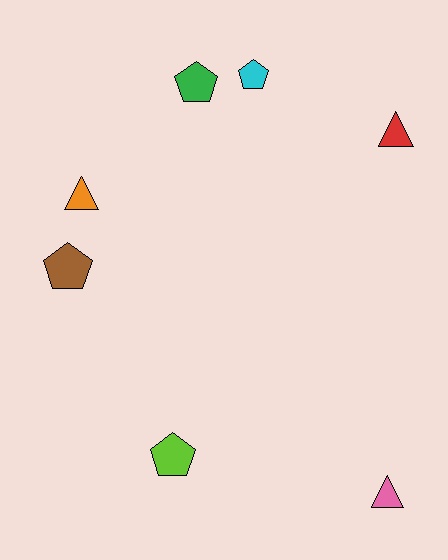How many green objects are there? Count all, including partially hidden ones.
There is 1 green object.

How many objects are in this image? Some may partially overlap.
There are 7 objects.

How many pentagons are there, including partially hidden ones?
There are 4 pentagons.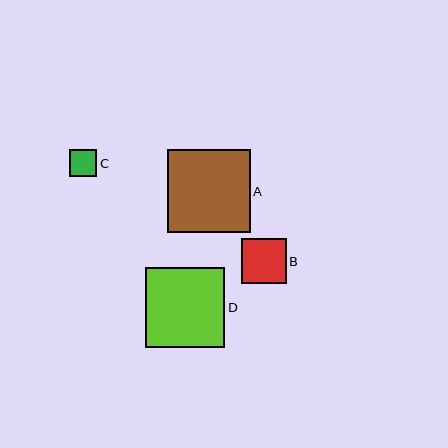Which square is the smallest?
Square C is the smallest with a size of approximately 27 pixels.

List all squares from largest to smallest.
From largest to smallest: A, D, B, C.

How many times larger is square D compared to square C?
Square D is approximately 2.9 times the size of square C.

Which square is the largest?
Square A is the largest with a size of approximately 83 pixels.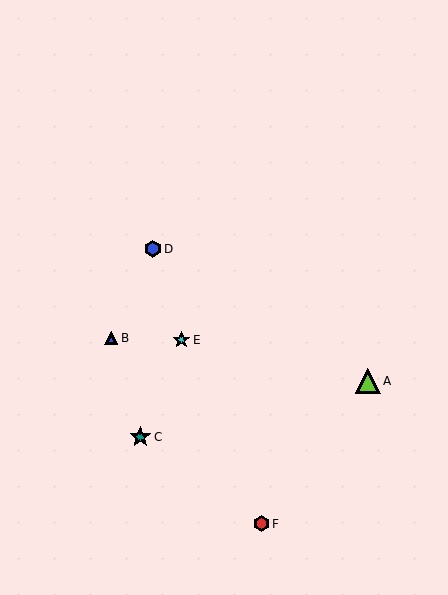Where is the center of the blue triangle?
The center of the blue triangle is at (111, 338).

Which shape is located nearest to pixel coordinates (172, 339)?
The cyan star (labeled E) at (181, 340) is nearest to that location.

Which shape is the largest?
The lime triangle (labeled A) is the largest.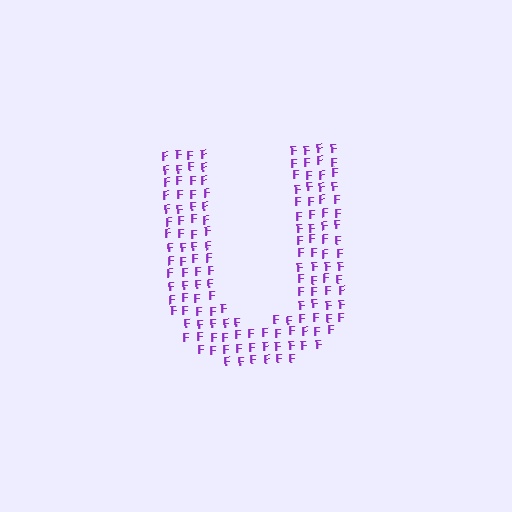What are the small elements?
The small elements are letter F's.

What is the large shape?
The large shape is the letter U.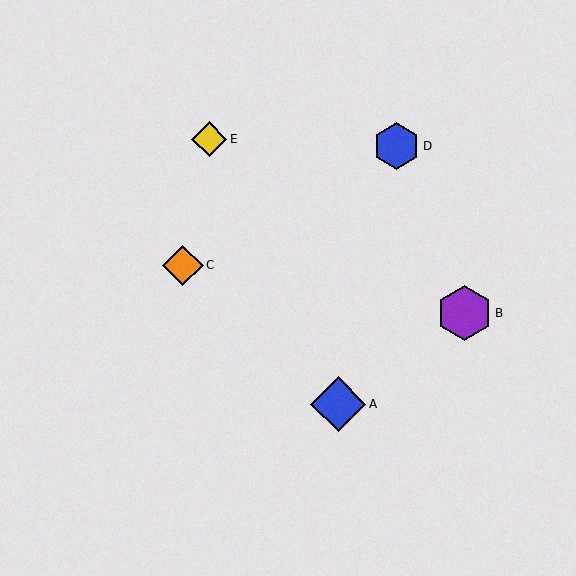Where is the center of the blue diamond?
The center of the blue diamond is at (338, 404).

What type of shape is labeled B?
Shape B is a purple hexagon.